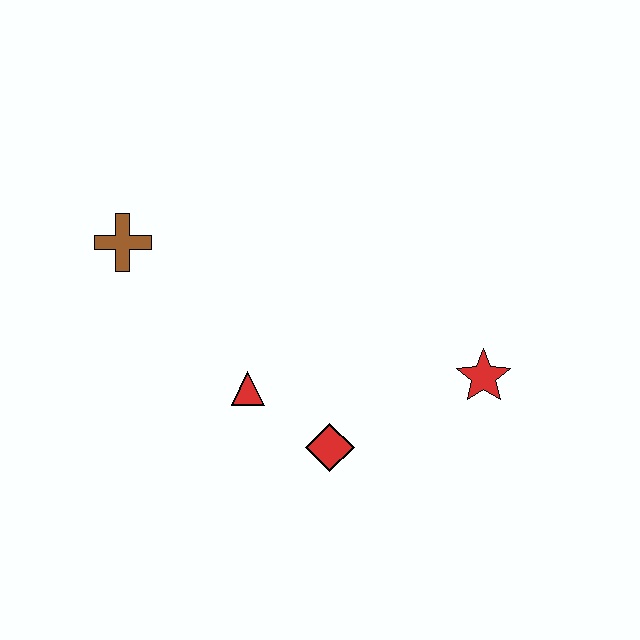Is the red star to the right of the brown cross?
Yes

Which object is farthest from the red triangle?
The red star is farthest from the red triangle.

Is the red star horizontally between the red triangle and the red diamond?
No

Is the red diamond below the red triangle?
Yes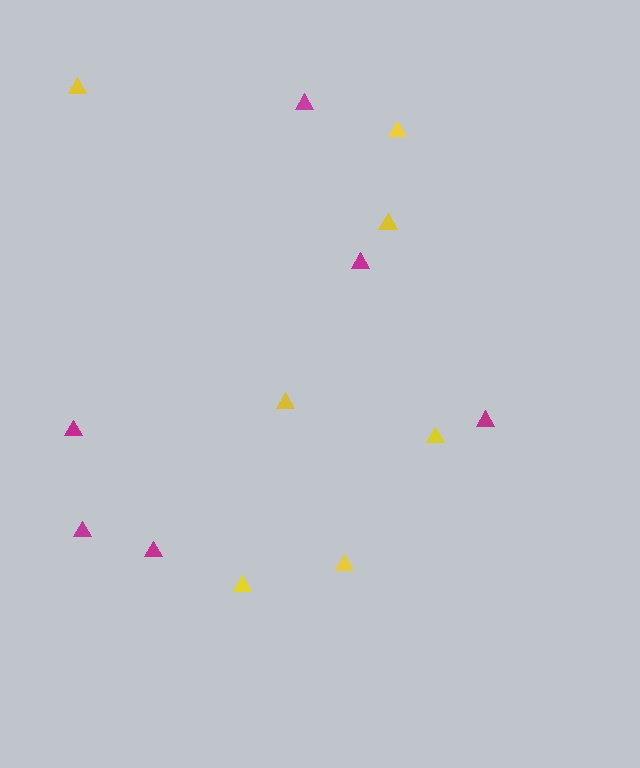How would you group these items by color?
There are 2 groups: one group of magenta triangles (6) and one group of yellow triangles (7).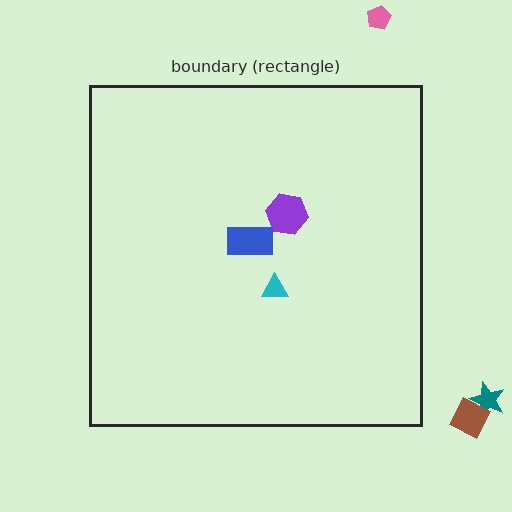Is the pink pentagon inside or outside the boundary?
Outside.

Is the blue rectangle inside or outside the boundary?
Inside.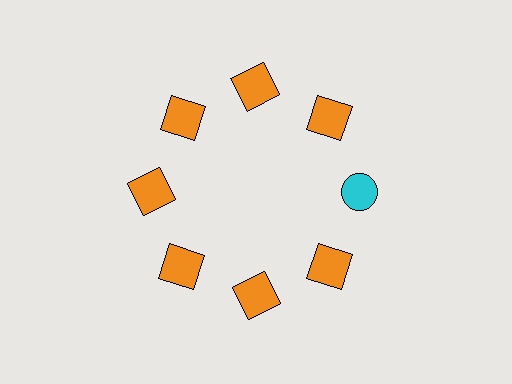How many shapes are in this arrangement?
There are 8 shapes arranged in a ring pattern.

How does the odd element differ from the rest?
It differs in both color (cyan instead of orange) and shape (circle instead of square).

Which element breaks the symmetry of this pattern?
The cyan circle at roughly the 3 o'clock position breaks the symmetry. All other shapes are orange squares.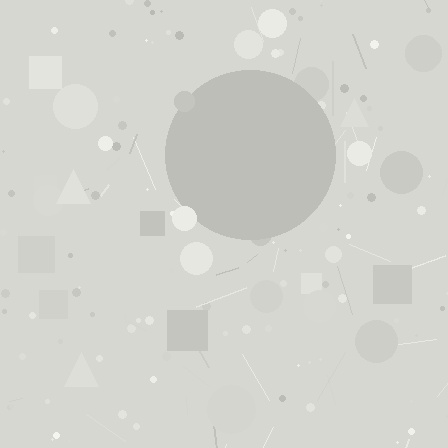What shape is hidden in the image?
A circle is hidden in the image.